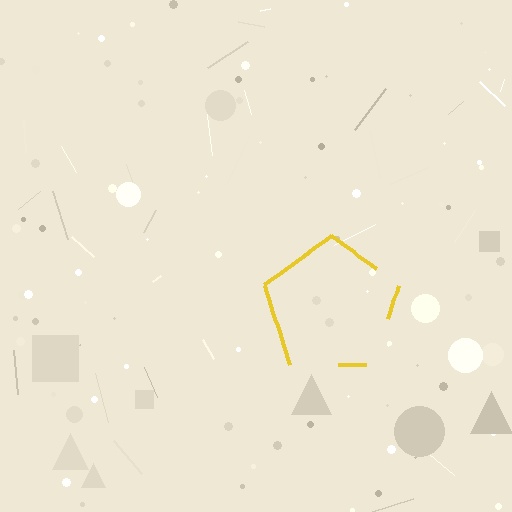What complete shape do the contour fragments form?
The contour fragments form a pentagon.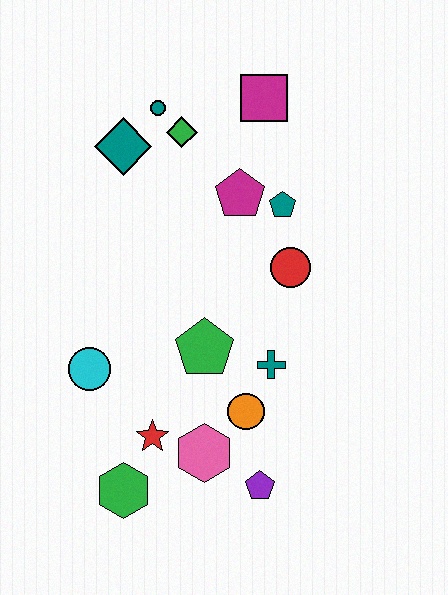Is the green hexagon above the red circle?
No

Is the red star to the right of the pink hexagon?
No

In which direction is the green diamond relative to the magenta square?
The green diamond is to the left of the magenta square.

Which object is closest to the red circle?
The teal pentagon is closest to the red circle.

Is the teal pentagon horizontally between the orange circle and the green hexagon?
No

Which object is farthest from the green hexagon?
The magenta square is farthest from the green hexagon.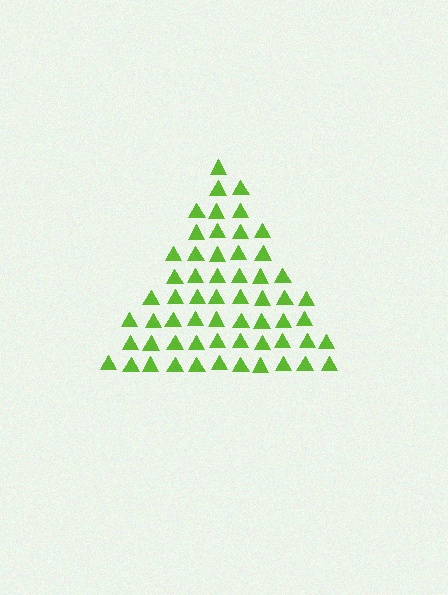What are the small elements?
The small elements are triangles.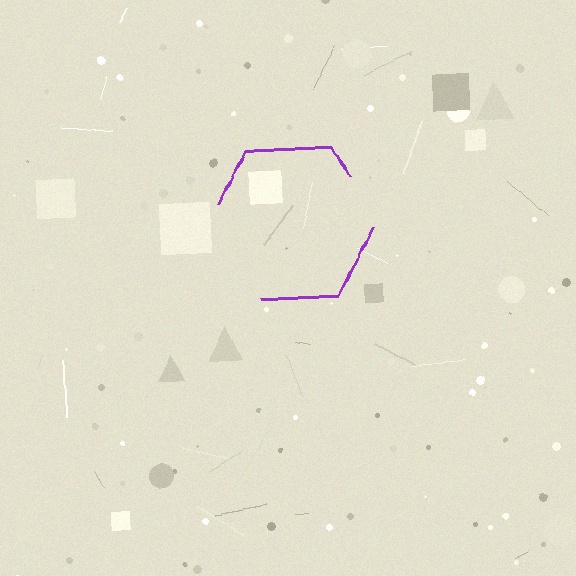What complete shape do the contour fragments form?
The contour fragments form a hexagon.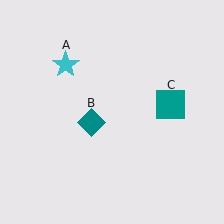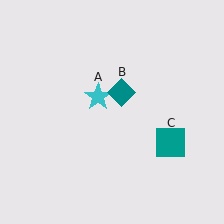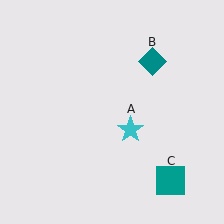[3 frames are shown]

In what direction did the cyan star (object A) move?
The cyan star (object A) moved down and to the right.